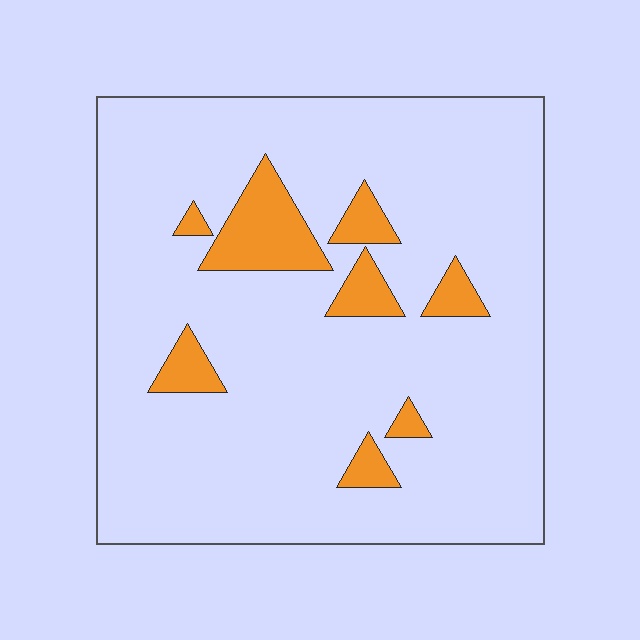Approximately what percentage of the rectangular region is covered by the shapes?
Approximately 10%.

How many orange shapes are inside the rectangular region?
8.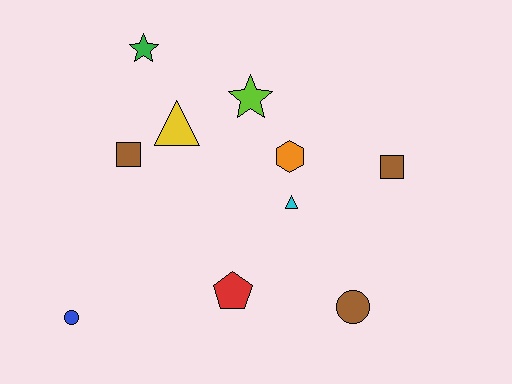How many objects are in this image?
There are 10 objects.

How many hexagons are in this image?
There is 1 hexagon.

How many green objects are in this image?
There is 1 green object.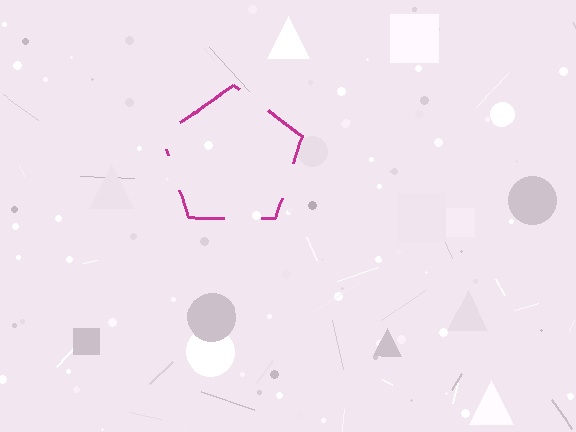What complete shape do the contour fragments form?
The contour fragments form a pentagon.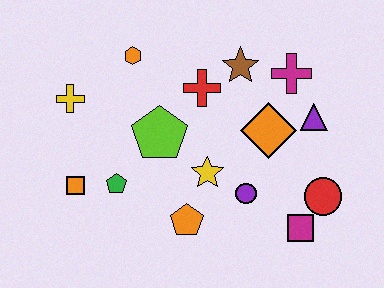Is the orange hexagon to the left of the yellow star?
Yes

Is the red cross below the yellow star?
No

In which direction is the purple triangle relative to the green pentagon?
The purple triangle is to the right of the green pentagon.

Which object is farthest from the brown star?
The orange square is farthest from the brown star.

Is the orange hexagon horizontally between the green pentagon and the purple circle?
Yes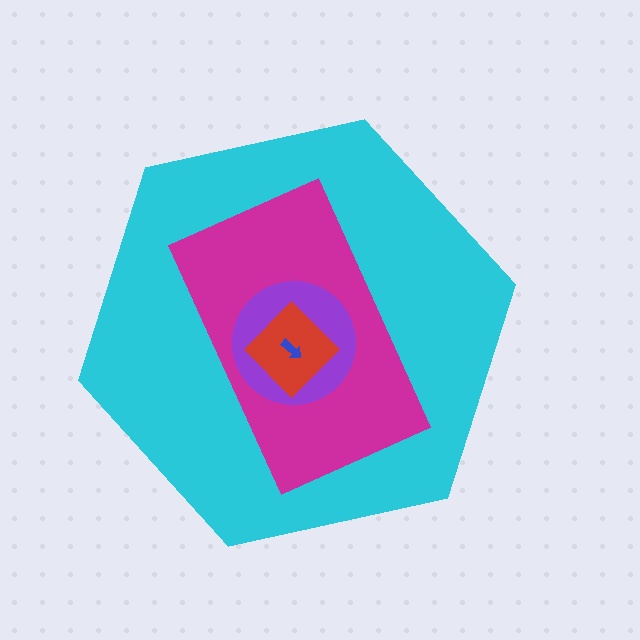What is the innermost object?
The blue arrow.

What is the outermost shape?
The cyan hexagon.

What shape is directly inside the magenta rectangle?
The purple circle.